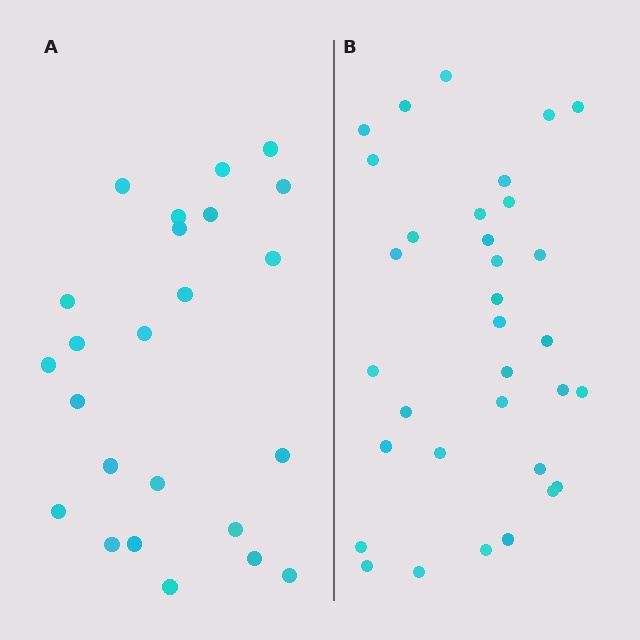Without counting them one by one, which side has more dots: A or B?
Region B (the right region) has more dots.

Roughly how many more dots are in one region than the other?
Region B has roughly 8 or so more dots than region A.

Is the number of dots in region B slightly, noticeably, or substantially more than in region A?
Region B has noticeably more, but not dramatically so. The ratio is roughly 1.4 to 1.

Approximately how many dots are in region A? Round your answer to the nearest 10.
About 20 dots. (The exact count is 24, which rounds to 20.)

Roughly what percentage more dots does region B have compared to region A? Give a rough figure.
About 40% more.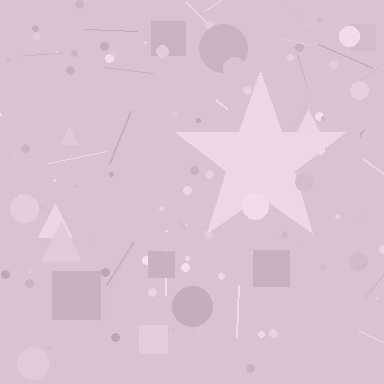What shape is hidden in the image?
A star is hidden in the image.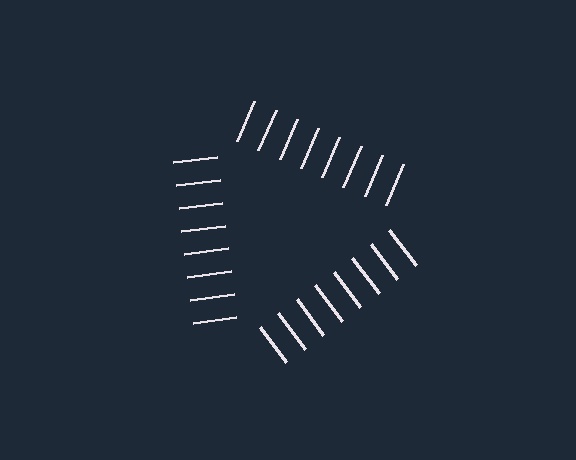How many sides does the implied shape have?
3 sides — the line-ends trace a triangle.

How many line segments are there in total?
24 — 8 along each of the 3 edges.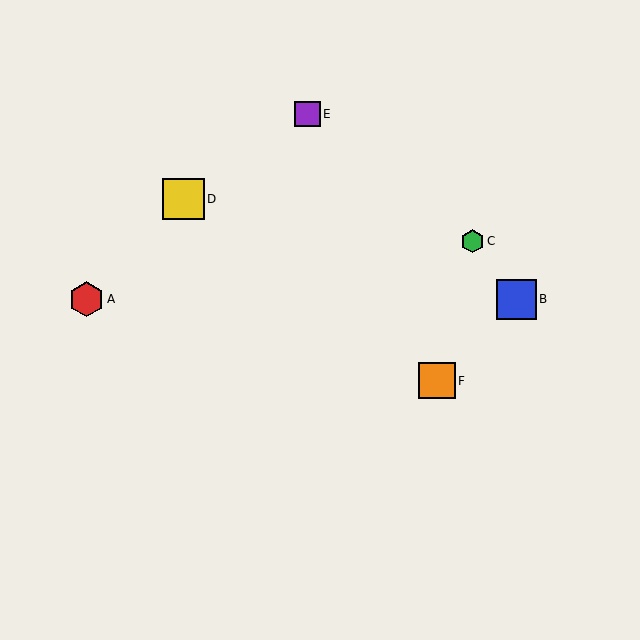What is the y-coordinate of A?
Object A is at y≈299.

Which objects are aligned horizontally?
Objects A, B are aligned horizontally.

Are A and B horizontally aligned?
Yes, both are at y≈299.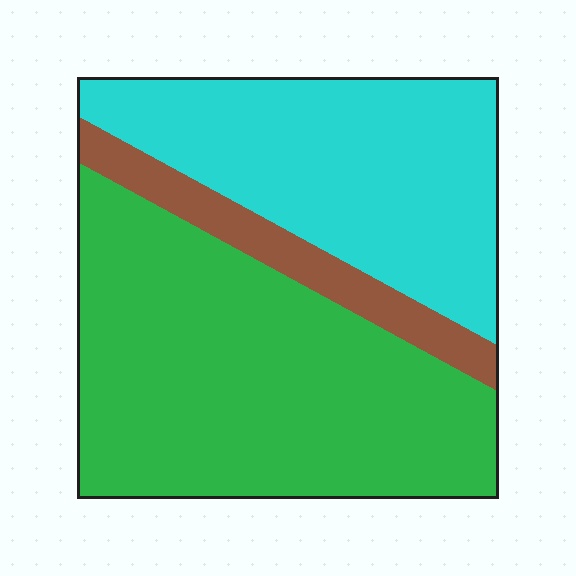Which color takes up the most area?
Green, at roughly 55%.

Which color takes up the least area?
Brown, at roughly 10%.